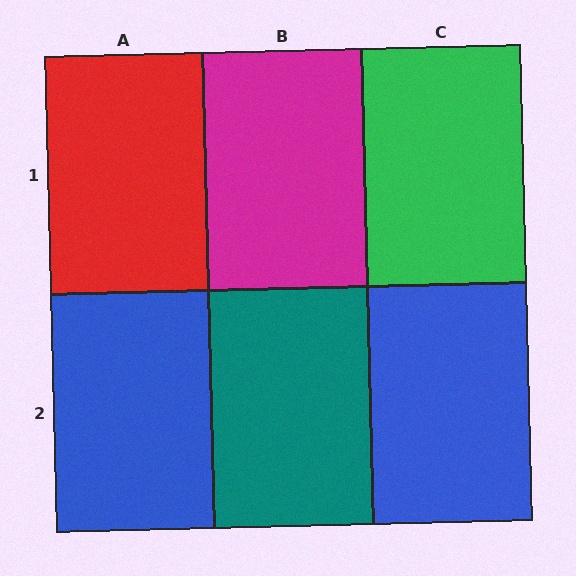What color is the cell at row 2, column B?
Teal.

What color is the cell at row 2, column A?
Blue.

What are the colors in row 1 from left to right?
Red, magenta, green.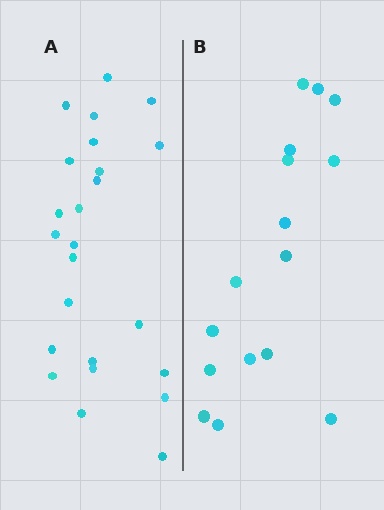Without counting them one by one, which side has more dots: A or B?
Region A (the left region) has more dots.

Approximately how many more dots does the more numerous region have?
Region A has roughly 8 or so more dots than region B.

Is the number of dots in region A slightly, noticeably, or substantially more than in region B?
Region A has substantially more. The ratio is roughly 1.5 to 1.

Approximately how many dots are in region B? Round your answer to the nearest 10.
About 20 dots. (The exact count is 16, which rounds to 20.)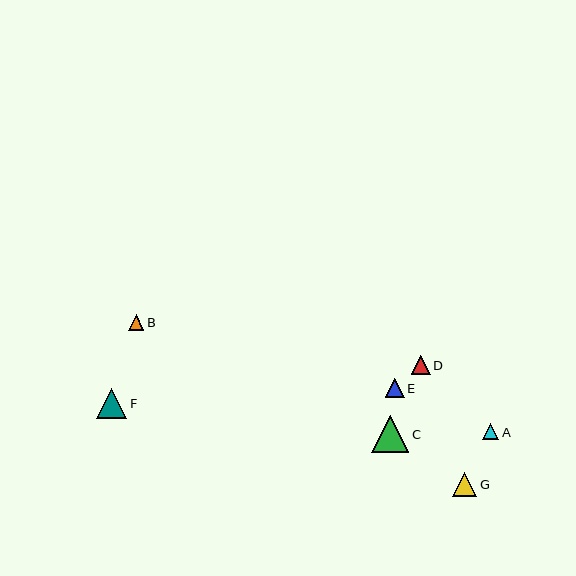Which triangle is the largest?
Triangle C is the largest with a size of approximately 37 pixels.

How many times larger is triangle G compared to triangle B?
Triangle G is approximately 1.5 times the size of triangle B.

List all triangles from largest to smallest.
From largest to smallest: C, F, G, D, E, A, B.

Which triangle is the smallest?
Triangle B is the smallest with a size of approximately 15 pixels.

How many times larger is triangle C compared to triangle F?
Triangle C is approximately 1.2 times the size of triangle F.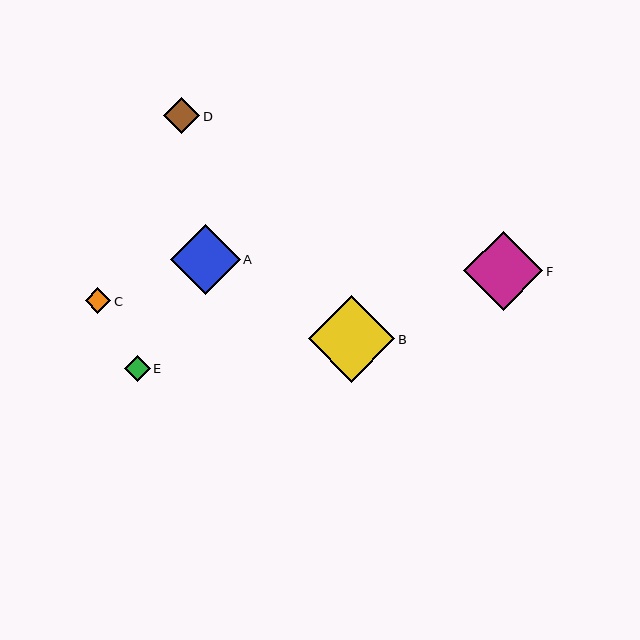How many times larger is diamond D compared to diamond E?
Diamond D is approximately 1.4 times the size of diamond E.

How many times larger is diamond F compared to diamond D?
Diamond F is approximately 2.2 times the size of diamond D.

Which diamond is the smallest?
Diamond C is the smallest with a size of approximately 26 pixels.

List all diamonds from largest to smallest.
From largest to smallest: B, F, A, D, E, C.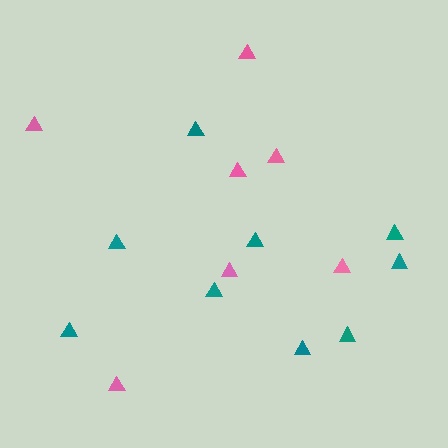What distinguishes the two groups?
There are 2 groups: one group of teal triangles (9) and one group of pink triangles (7).